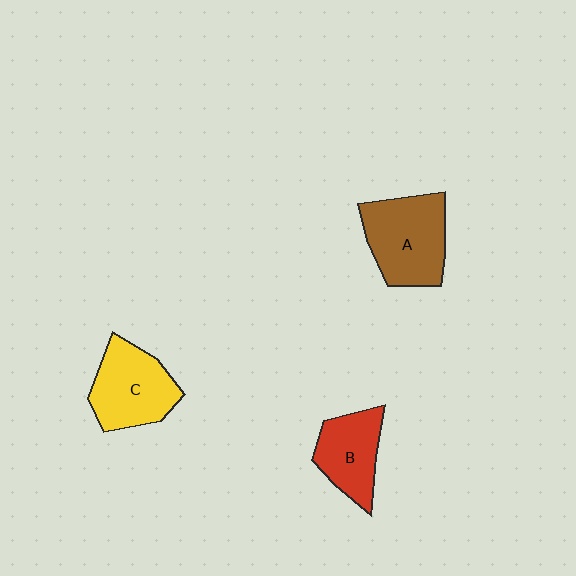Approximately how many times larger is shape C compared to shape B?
Approximately 1.2 times.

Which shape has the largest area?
Shape A (brown).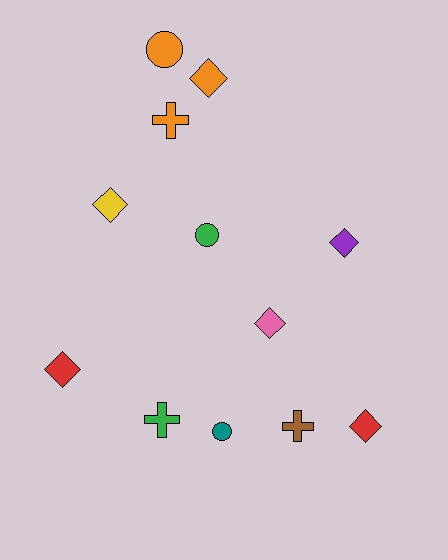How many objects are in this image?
There are 12 objects.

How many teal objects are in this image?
There is 1 teal object.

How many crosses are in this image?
There are 3 crosses.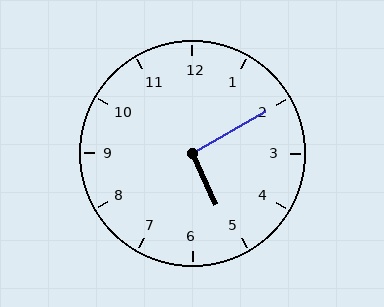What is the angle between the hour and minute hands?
Approximately 95 degrees.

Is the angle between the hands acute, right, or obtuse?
It is right.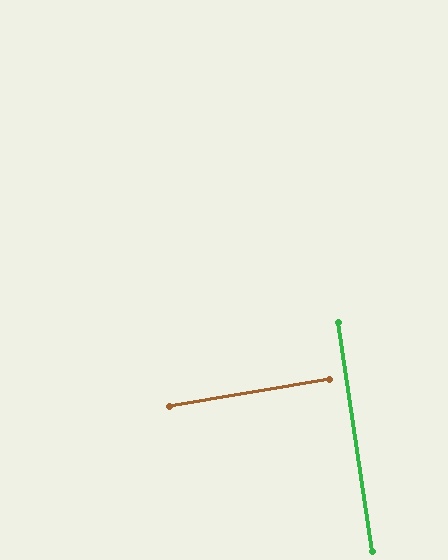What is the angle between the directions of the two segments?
Approximately 89 degrees.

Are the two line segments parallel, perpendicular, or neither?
Perpendicular — they meet at approximately 89°.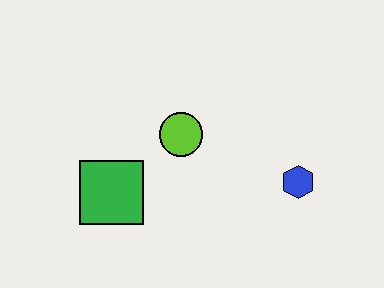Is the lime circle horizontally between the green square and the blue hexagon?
Yes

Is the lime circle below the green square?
No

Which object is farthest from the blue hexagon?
The green square is farthest from the blue hexagon.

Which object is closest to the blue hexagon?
The lime circle is closest to the blue hexagon.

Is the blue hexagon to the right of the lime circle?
Yes